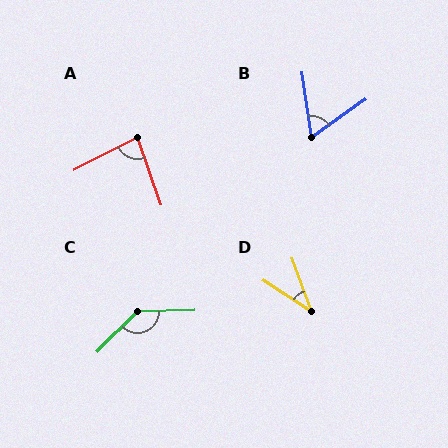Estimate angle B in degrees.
Approximately 63 degrees.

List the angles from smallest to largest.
D (37°), B (63°), A (81°), C (137°).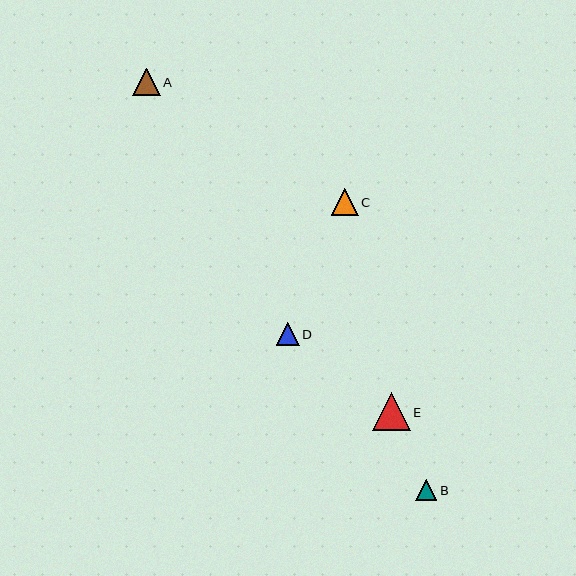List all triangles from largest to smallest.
From largest to smallest: E, A, C, D, B.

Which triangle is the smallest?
Triangle B is the smallest with a size of approximately 21 pixels.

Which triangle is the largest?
Triangle E is the largest with a size of approximately 38 pixels.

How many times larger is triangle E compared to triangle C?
Triangle E is approximately 1.4 times the size of triangle C.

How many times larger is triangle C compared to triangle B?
Triangle C is approximately 1.3 times the size of triangle B.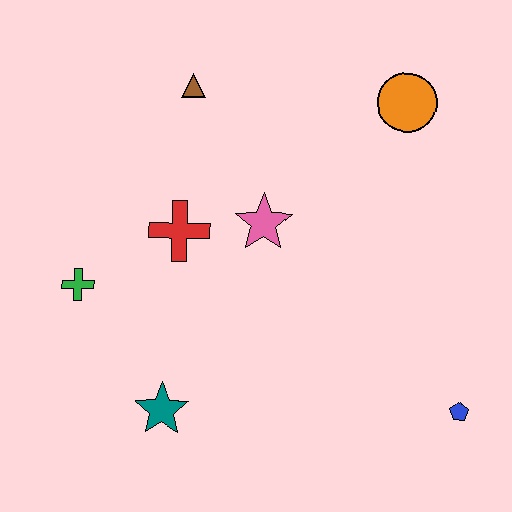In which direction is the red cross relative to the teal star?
The red cross is above the teal star.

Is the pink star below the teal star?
No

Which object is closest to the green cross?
The red cross is closest to the green cross.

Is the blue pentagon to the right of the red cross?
Yes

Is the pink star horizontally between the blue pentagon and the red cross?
Yes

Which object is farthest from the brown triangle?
The blue pentagon is farthest from the brown triangle.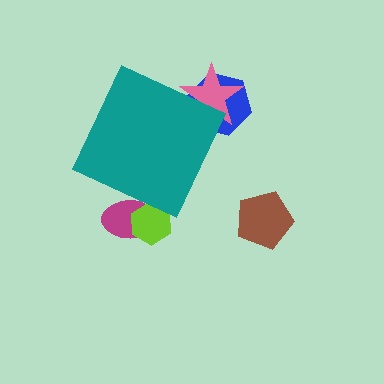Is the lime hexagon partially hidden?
Yes, the lime hexagon is partially hidden behind the teal diamond.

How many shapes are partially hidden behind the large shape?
4 shapes are partially hidden.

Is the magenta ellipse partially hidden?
Yes, the magenta ellipse is partially hidden behind the teal diamond.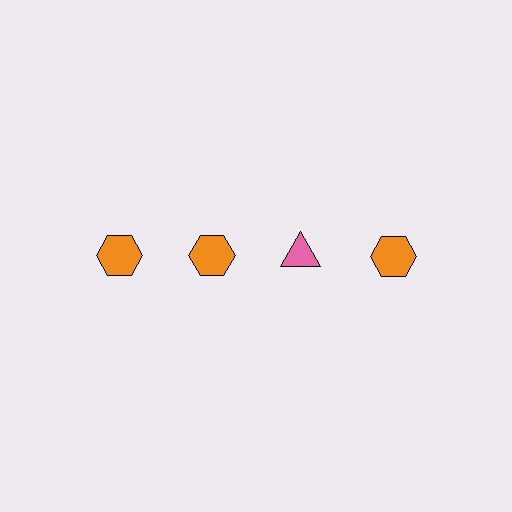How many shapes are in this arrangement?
There are 4 shapes arranged in a grid pattern.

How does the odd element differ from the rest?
It differs in both color (pink instead of orange) and shape (triangle instead of hexagon).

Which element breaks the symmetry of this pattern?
The pink triangle in the top row, center column breaks the symmetry. All other shapes are orange hexagons.